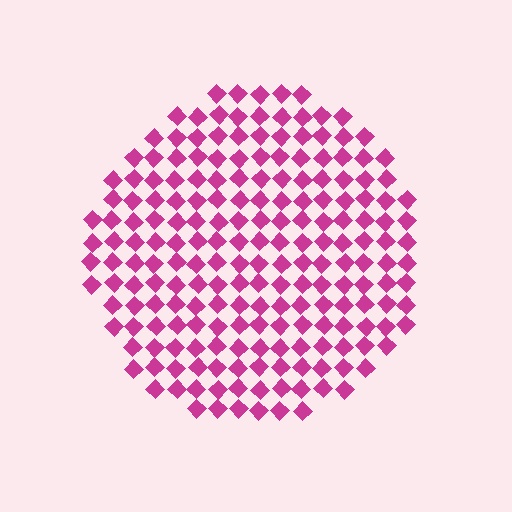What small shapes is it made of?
It is made of small diamonds.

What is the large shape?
The large shape is a circle.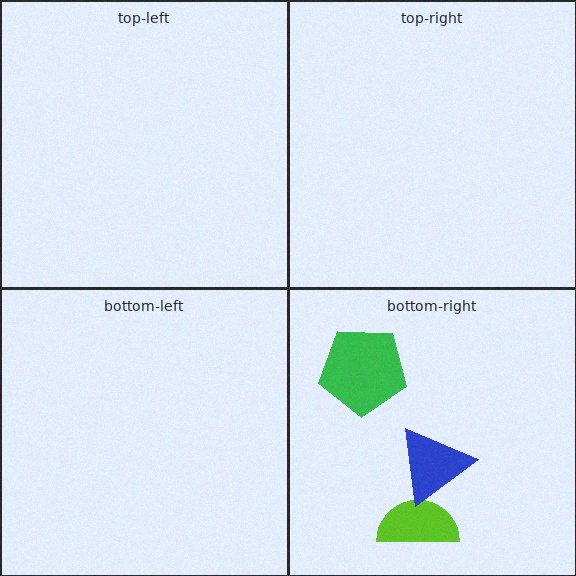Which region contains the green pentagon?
The bottom-right region.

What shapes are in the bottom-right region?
The green pentagon, the lime semicircle, the blue triangle.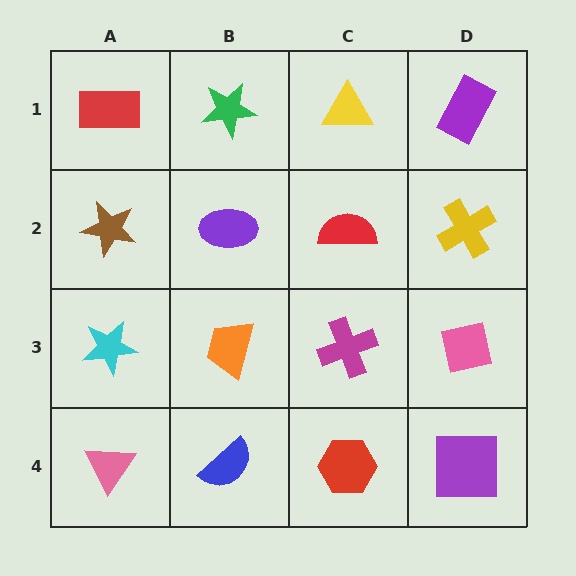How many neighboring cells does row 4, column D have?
2.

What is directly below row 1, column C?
A red semicircle.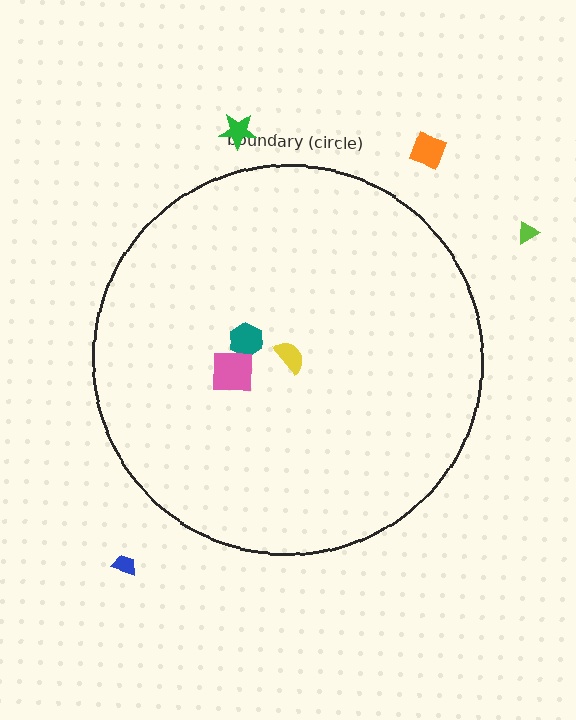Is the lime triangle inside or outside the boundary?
Outside.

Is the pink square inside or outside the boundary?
Inside.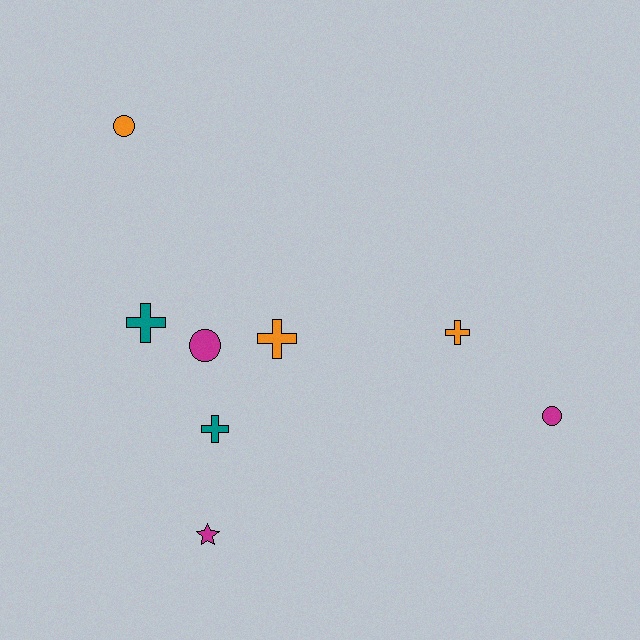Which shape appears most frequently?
Cross, with 4 objects.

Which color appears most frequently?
Magenta, with 3 objects.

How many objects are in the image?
There are 8 objects.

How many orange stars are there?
There are no orange stars.